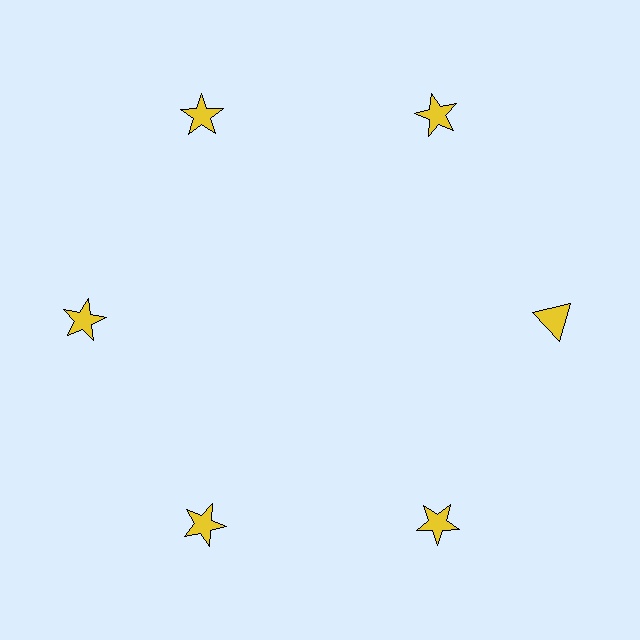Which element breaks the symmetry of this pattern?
The yellow triangle at roughly the 3 o'clock position breaks the symmetry. All other shapes are yellow stars.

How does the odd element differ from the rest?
It has a different shape: triangle instead of star.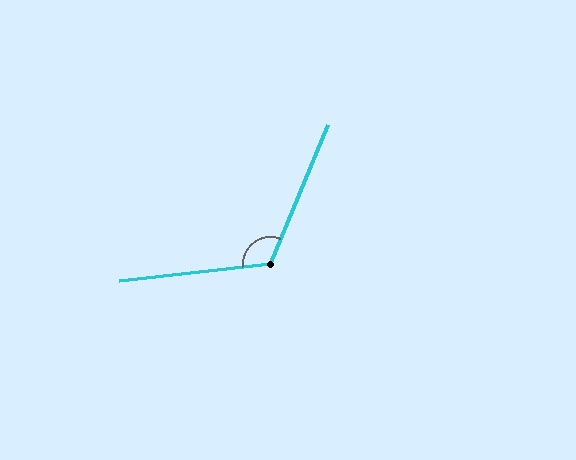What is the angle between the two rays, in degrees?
Approximately 119 degrees.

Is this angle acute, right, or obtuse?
It is obtuse.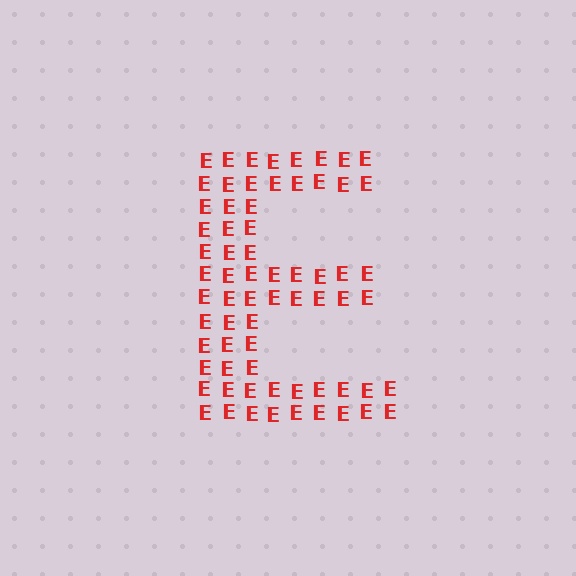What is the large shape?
The large shape is the letter E.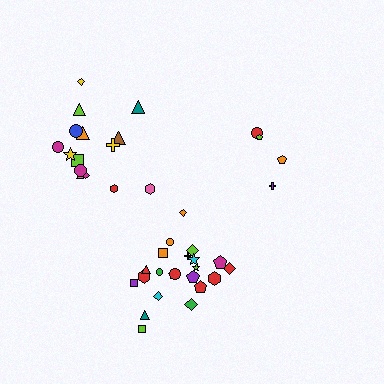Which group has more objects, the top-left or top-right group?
The top-left group.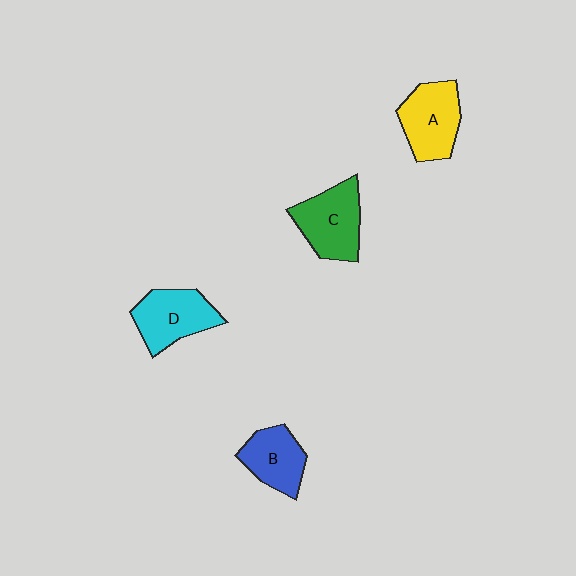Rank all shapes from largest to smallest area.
From largest to smallest: C (green), A (yellow), D (cyan), B (blue).